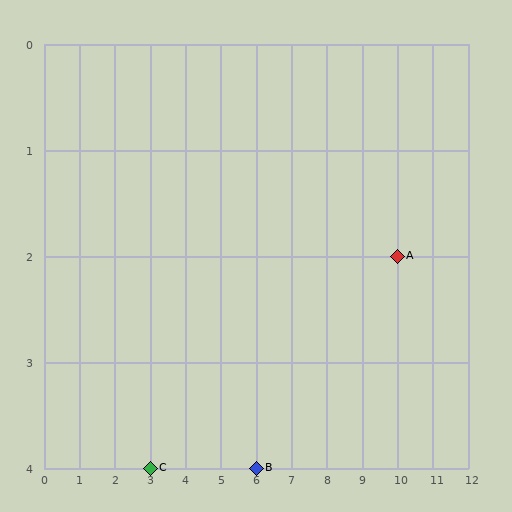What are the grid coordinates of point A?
Point A is at grid coordinates (10, 2).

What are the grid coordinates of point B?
Point B is at grid coordinates (6, 4).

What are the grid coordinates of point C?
Point C is at grid coordinates (3, 4).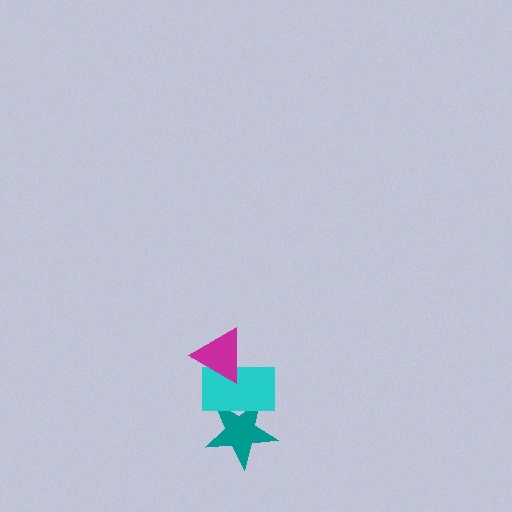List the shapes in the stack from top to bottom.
From top to bottom: the magenta triangle, the cyan rectangle, the teal star.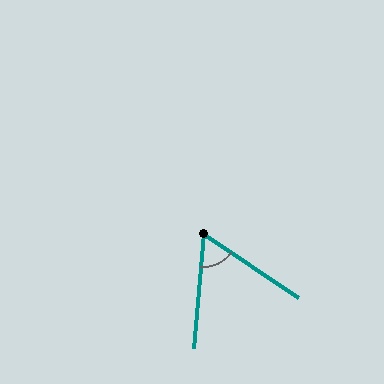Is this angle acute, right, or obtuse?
It is acute.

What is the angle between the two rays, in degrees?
Approximately 61 degrees.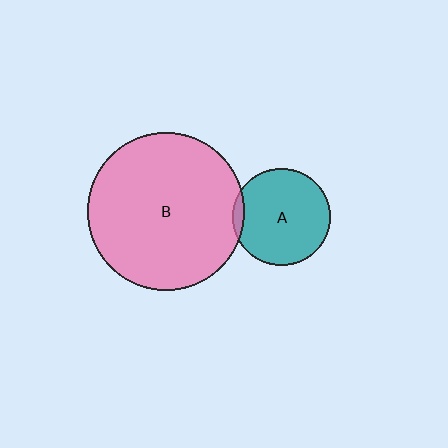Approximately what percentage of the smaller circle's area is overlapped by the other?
Approximately 5%.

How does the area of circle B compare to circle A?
Approximately 2.6 times.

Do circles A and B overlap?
Yes.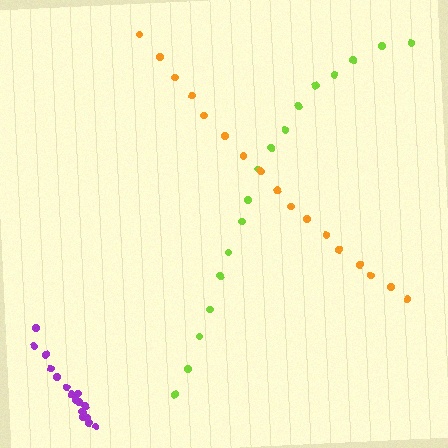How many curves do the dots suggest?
There are 3 distinct paths.